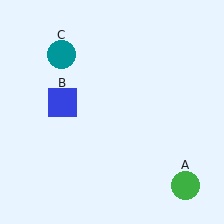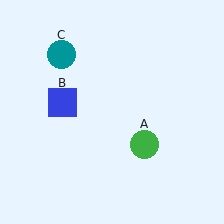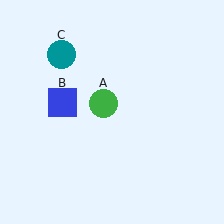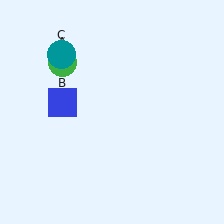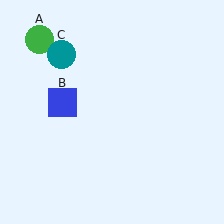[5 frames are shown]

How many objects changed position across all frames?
1 object changed position: green circle (object A).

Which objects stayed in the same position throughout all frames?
Blue square (object B) and teal circle (object C) remained stationary.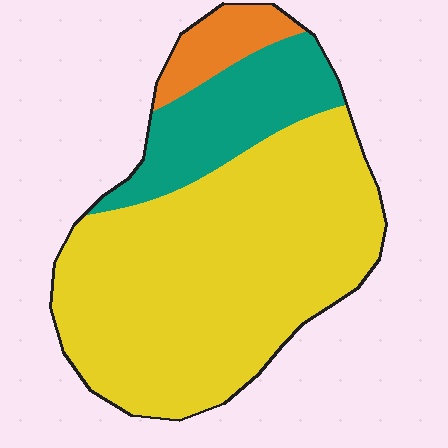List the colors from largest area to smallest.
From largest to smallest: yellow, teal, orange.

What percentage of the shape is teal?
Teal takes up about one fifth (1/5) of the shape.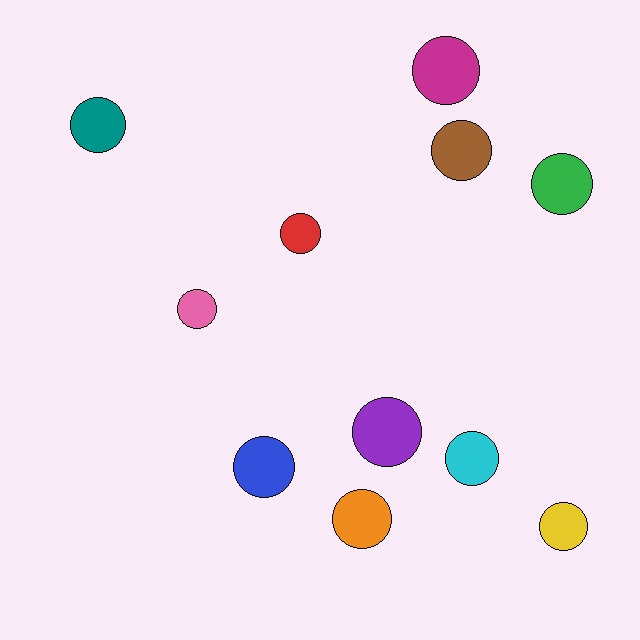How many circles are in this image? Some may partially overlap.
There are 11 circles.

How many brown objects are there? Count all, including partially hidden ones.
There is 1 brown object.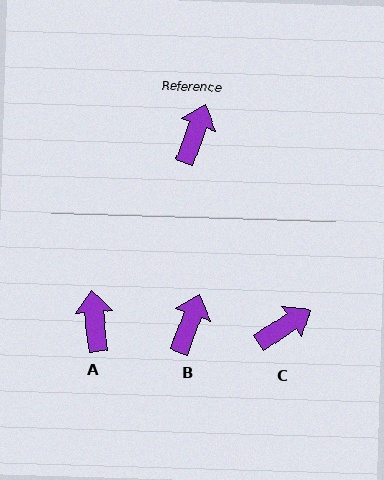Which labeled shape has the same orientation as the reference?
B.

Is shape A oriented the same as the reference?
No, it is off by about 26 degrees.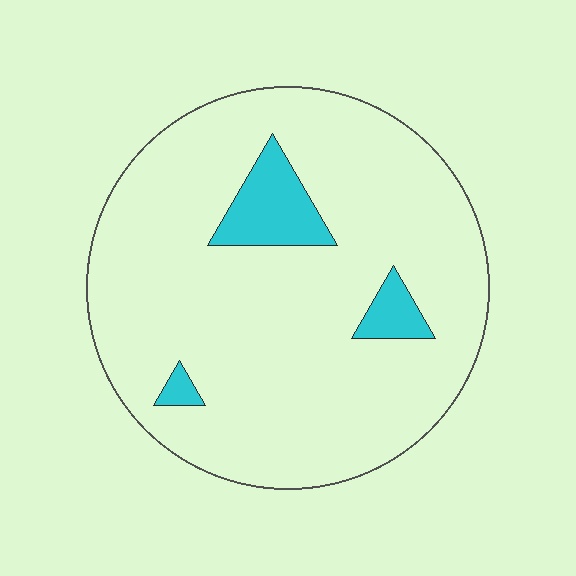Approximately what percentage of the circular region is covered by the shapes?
Approximately 10%.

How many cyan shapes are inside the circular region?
3.